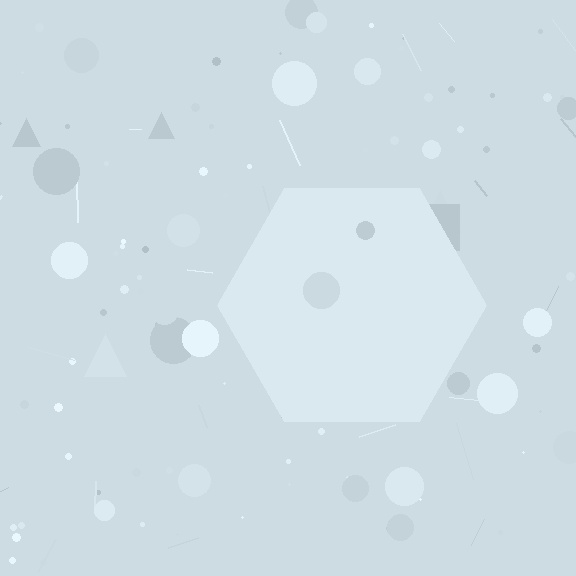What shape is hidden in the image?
A hexagon is hidden in the image.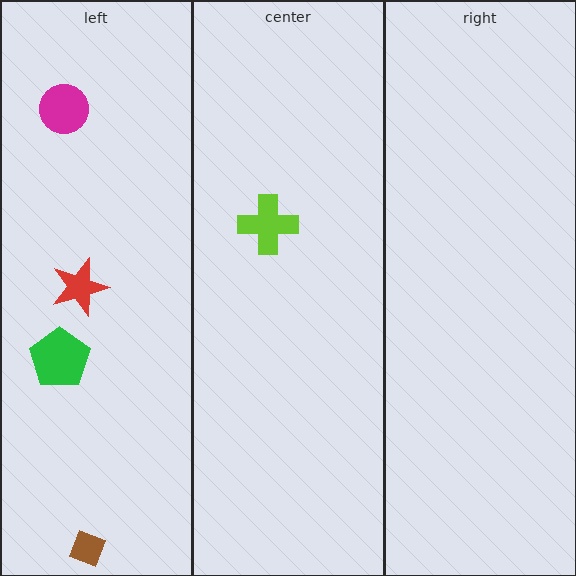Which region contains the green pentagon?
The left region.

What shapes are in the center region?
The lime cross.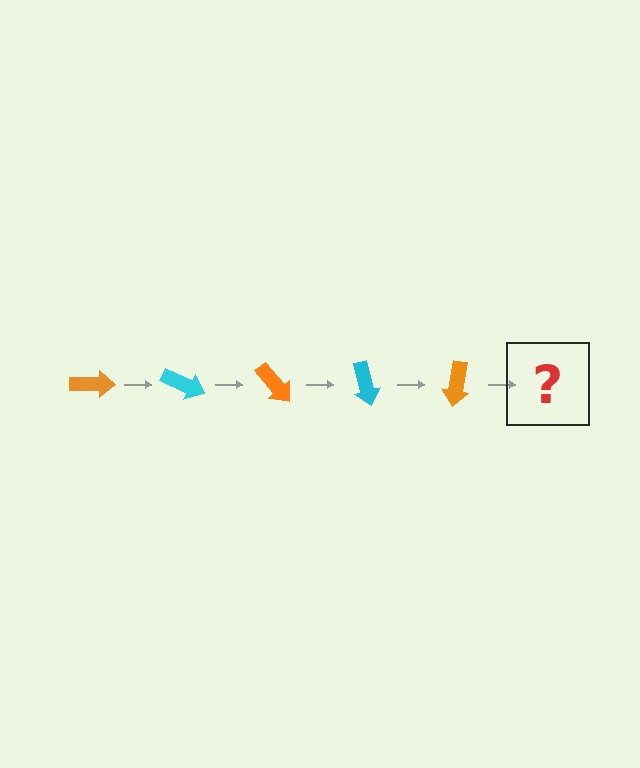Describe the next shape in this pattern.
It should be a cyan arrow, rotated 125 degrees from the start.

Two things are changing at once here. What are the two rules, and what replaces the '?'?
The two rules are that it rotates 25 degrees each step and the color cycles through orange and cyan. The '?' should be a cyan arrow, rotated 125 degrees from the start.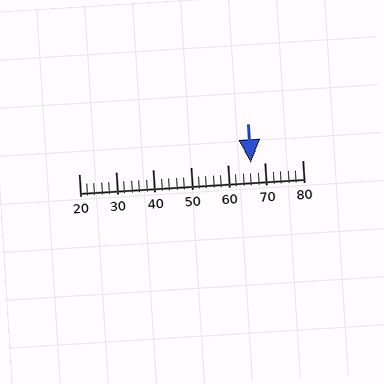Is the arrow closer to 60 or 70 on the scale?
The arrow is closer to 70.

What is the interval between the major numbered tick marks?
The major tick marks are spaced 10 units apart.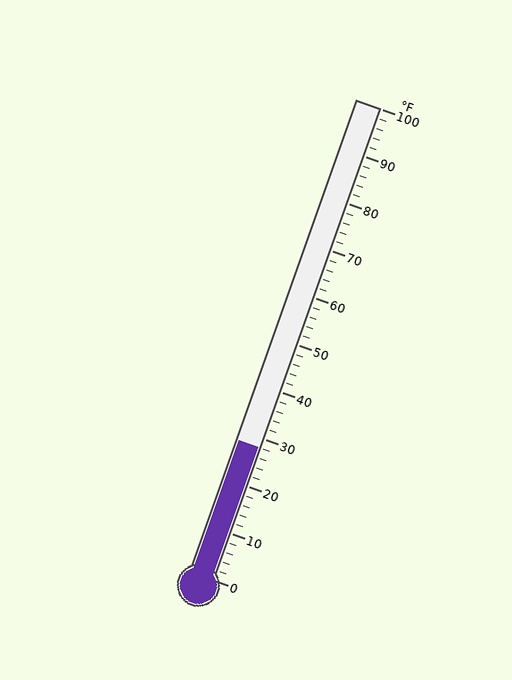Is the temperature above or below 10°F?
The temperature is above 10°F.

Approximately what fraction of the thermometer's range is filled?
The thermometer is filled to approximately 30% of its range.